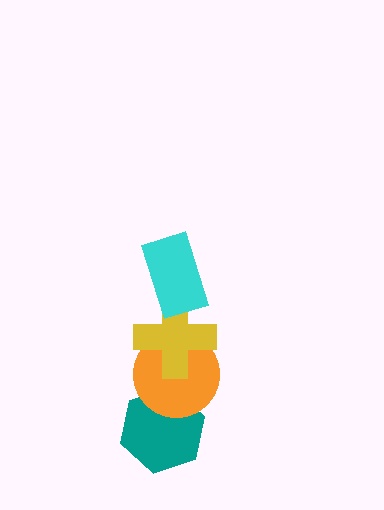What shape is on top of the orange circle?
The yellow cross is on top of the orange circle.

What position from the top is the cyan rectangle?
The cyan rectangle is 1st from the top.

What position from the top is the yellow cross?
The yellow cross is 2nd from the top.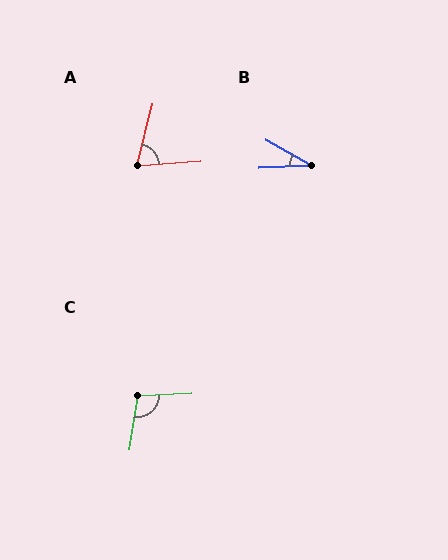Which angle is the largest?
C, at approximately 101 degrees.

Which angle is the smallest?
B, at approximately 32 degrees.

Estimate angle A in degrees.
Approximately 72 degrees.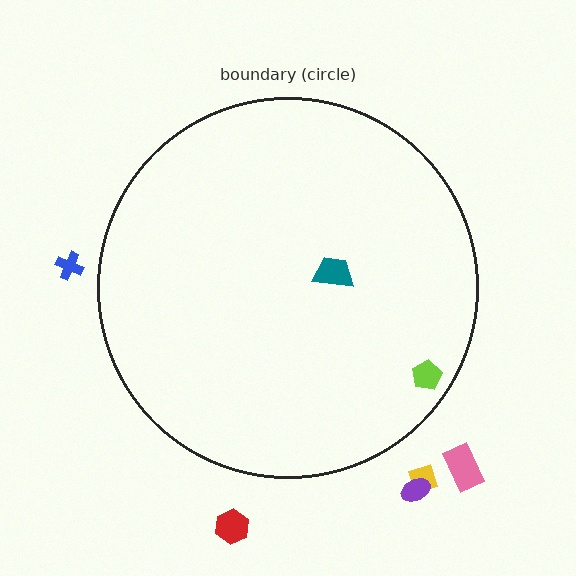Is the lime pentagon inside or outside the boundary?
Inside.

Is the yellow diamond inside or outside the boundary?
Outside.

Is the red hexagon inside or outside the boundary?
Outside.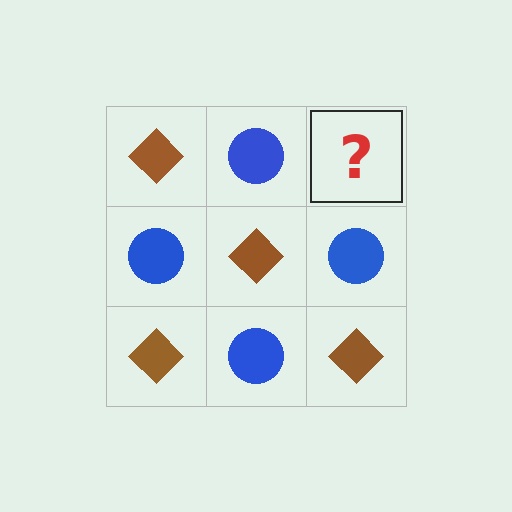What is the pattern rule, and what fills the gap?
The rule is that it alternates brown diamond and blue circle in a checkerboard pattern. The gap should be filled with a brown diamond.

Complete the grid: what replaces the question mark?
The question mark should be replaced with a brown diamond.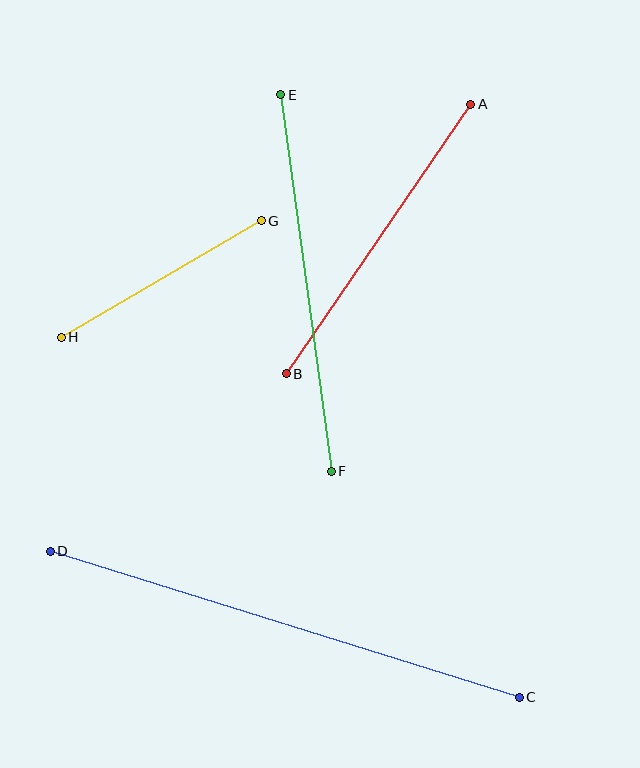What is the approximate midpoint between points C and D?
The midpoint is at approximately (285, 624) pixels.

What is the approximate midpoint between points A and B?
The midpoint is at approximately (379, 239) pixels.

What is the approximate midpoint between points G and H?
The midpoint is at approximately (161, 279) pixels.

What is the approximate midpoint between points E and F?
The midpoint is at approximately (306, 283) pixels.